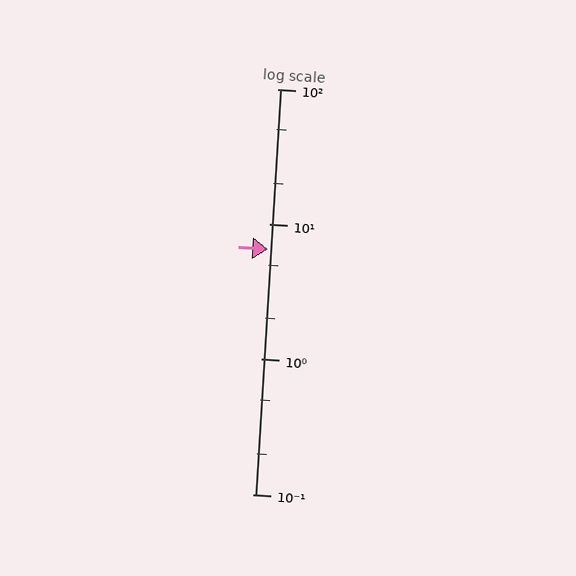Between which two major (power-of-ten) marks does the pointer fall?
The pointer is between 1 and 10.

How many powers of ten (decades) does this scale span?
The scale spans 3 decades, from 0.1 to 100.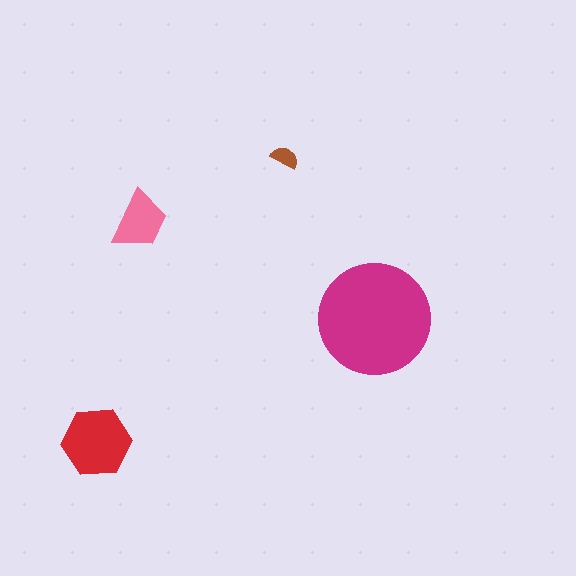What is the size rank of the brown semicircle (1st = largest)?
4th.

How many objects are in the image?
There are 4 objects in the image.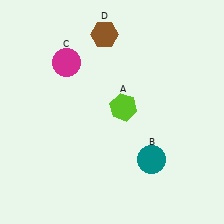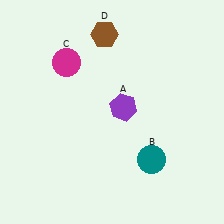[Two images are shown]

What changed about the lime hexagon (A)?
In Image 1, A is lime. In Image 2, it changed to purple.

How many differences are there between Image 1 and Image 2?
There is 1 difference between the two images.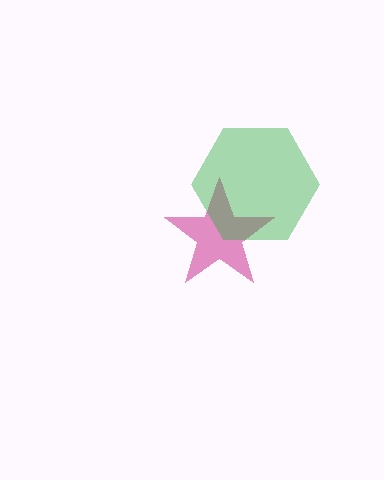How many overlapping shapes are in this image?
There are 2 overlapping shapes in the image.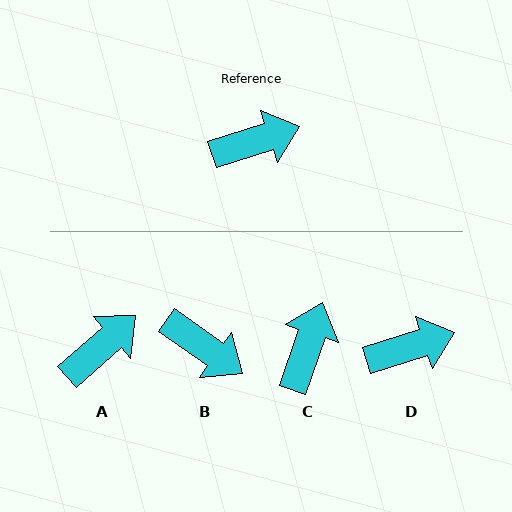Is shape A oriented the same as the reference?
No, it is off by about 24 degrees.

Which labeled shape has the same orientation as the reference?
D.